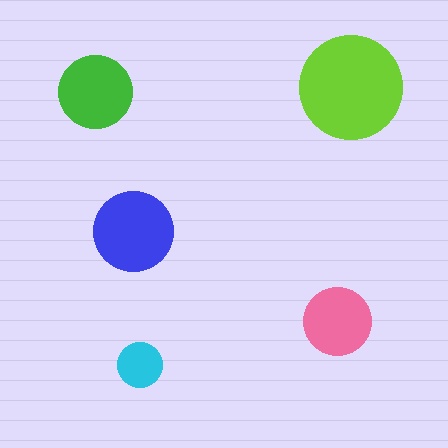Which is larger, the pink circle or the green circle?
The green one.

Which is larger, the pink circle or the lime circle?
The lime one.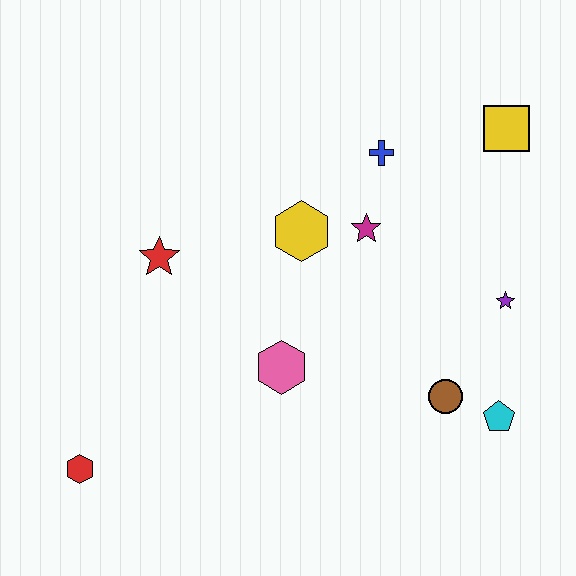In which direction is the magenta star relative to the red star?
The magenta star is to the right of the red star.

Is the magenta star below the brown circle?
No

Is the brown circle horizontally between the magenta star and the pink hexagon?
No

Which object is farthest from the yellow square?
The red hexagon is farthest from the yellow square.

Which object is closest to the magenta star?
The yellow hexagon is closest to the magenta star.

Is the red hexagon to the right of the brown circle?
No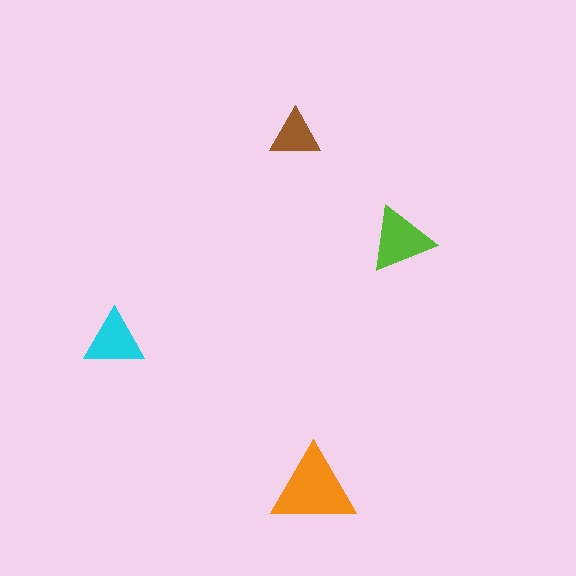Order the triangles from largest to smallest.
the orange one, the lime one, the cyan one, the brown one.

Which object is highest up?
The brown triangle is topmost.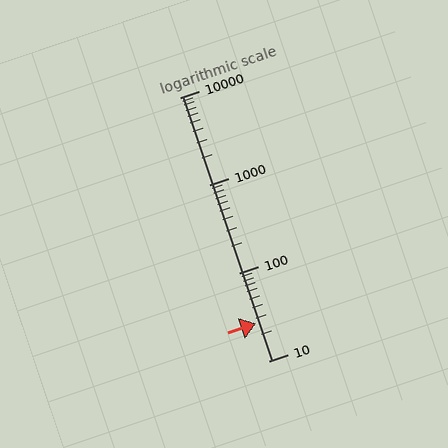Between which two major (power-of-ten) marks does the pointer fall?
The pointer is between 10 and 100.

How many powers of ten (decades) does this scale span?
The scale spans 3 decades, from 10 to 10000.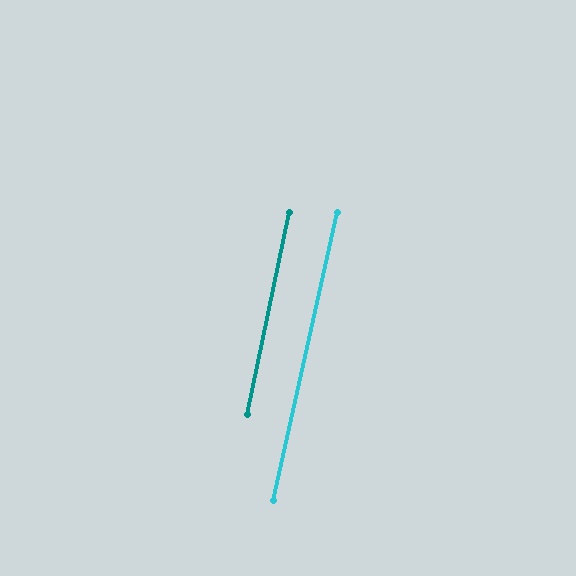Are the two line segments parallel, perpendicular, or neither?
Parallel — their directions differ by only 0.7°.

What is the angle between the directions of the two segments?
Approximately 1 degree.